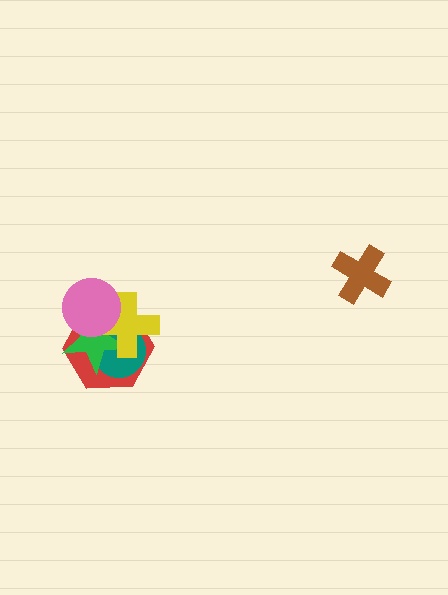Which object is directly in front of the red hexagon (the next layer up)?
The teal circle is directly in front of the red hexagon.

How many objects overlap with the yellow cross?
4 objects overlap with the yellow cross.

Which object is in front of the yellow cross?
The pink circle is in front of the yellow cross.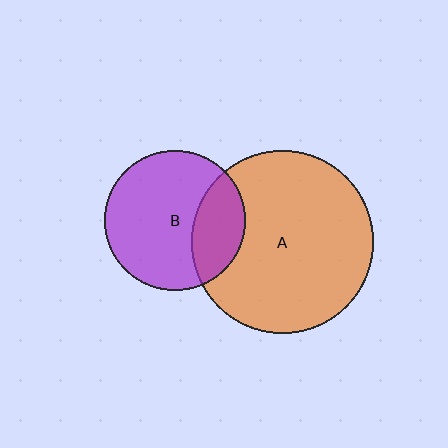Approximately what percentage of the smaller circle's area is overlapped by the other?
Approximately 25%.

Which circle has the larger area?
Circle A (orange).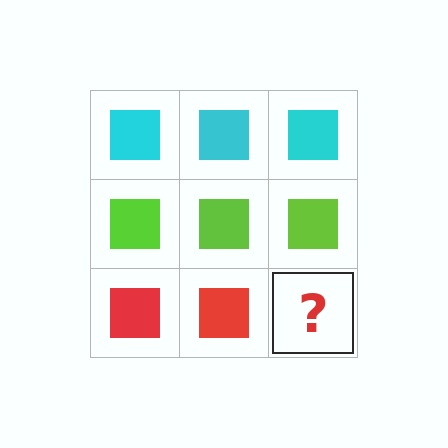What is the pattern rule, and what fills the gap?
The rule is that each row has a consistent color. The gap should be filled with a red square.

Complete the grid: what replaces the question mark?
The question mark should be replaced with a red square.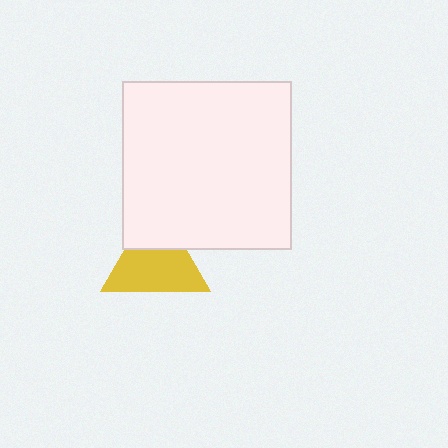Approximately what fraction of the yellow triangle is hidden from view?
Roughly 32% of the yellow triangle is hidden behind the white square.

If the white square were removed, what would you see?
You would see the complete yellow triangle.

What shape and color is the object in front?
The object in front is a white square.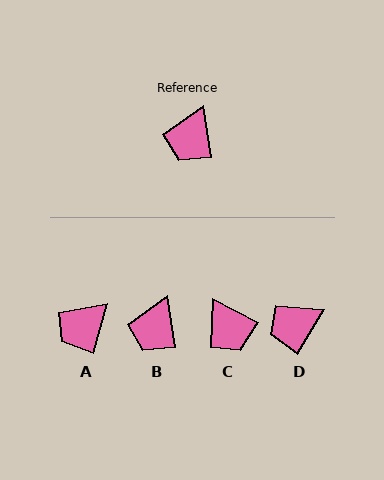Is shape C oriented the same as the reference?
No, it is off by about 53 degrees.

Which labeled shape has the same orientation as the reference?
B.